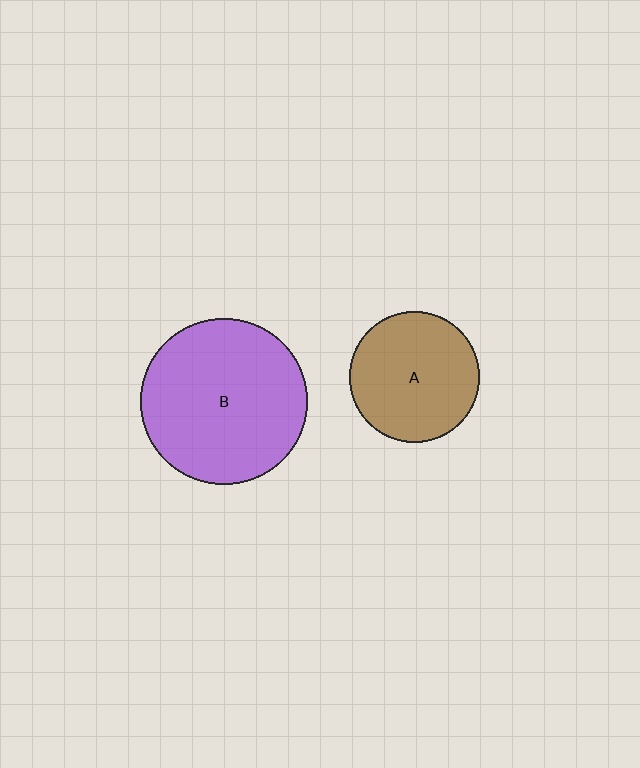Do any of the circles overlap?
No, none of the circles overlap.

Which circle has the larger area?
Circle B (purple).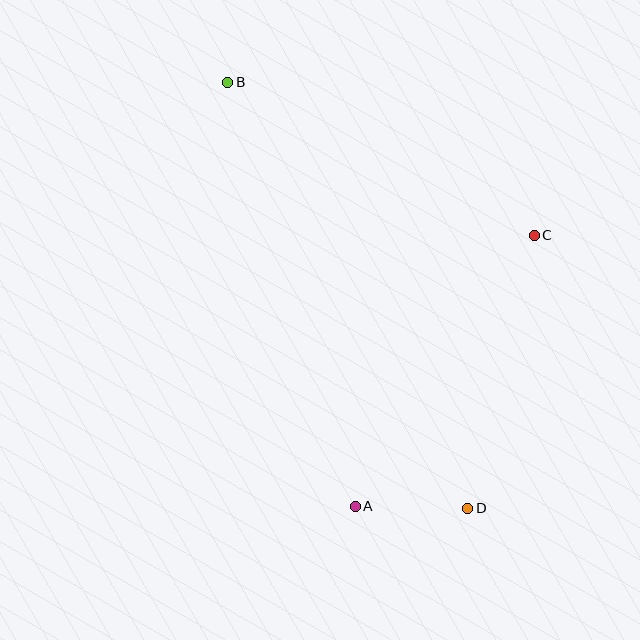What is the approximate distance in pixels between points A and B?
The distance between A and B is approximately 443 pixels.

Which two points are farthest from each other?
Points B and D are farthest from each other.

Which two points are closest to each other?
Points A and D are closest to each other.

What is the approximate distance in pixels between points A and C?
The distance between A and C is approximately 325 pixels.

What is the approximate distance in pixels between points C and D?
The distance between C and D is approximately 281 pixels.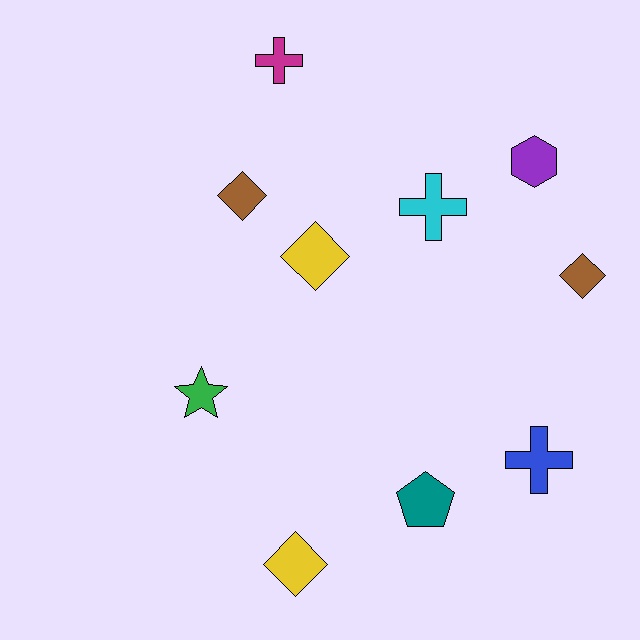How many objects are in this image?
There are 10 objects.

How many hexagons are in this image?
There is 1 hexagon.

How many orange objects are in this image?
There are no orange objects.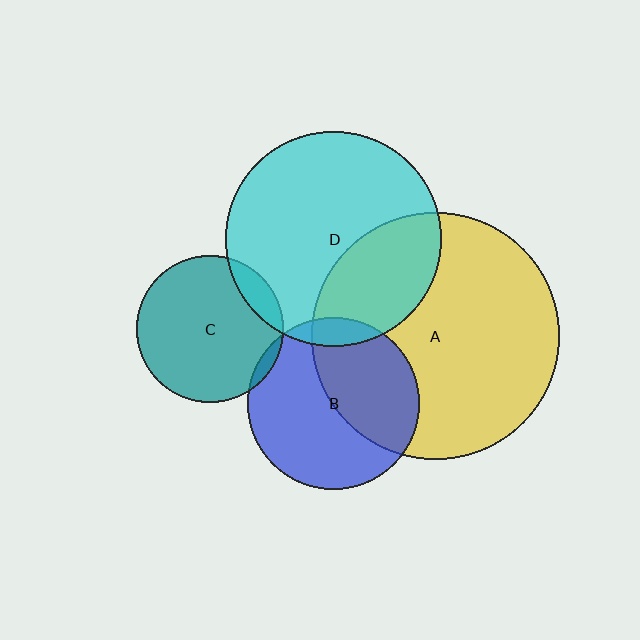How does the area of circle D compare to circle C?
Approximately 2.2 times.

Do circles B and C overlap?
Yes.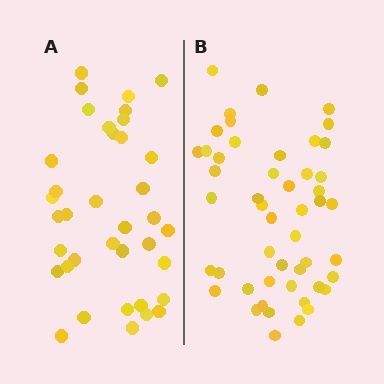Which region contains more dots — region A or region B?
Region B (the right region) has more dots.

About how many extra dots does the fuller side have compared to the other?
Region B has roughly 12 or so more dots than region A.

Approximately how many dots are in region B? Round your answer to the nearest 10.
About 50 dots. (The exact count is 49, which rounds to 50.)